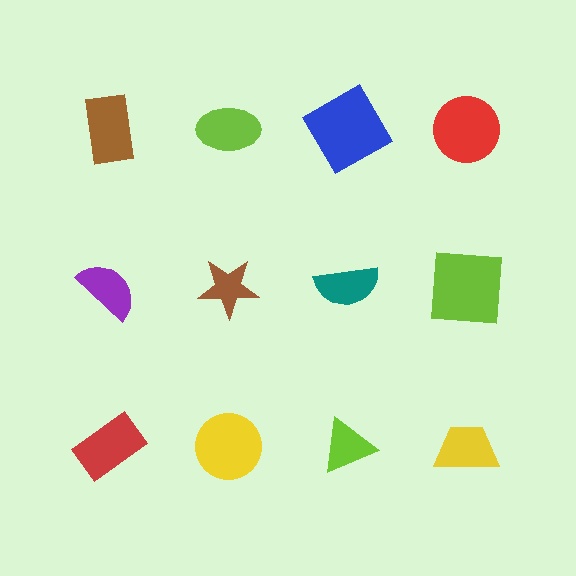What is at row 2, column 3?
A teal semicircle.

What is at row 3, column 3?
A lime triangle.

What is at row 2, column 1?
A purple semicircle.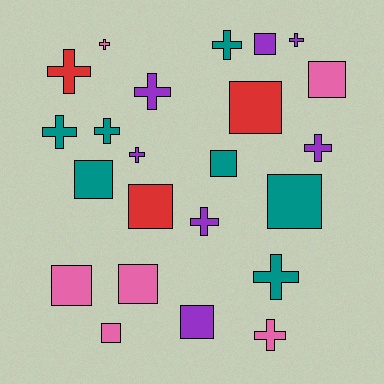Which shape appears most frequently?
Cross, with 12 objects.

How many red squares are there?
There are 2 red squares.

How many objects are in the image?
There are 23 objects.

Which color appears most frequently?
Teal, with 7 objects.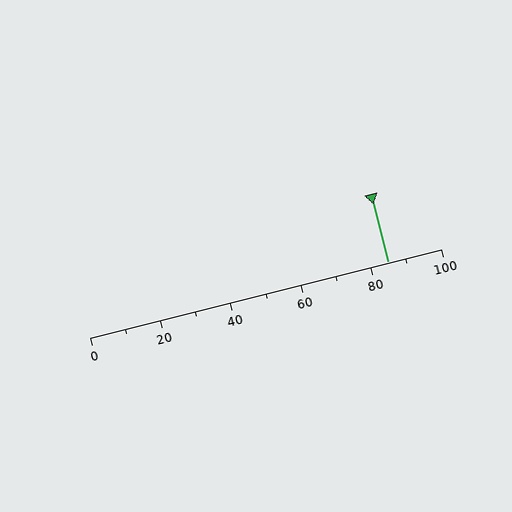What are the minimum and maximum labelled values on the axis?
The axis runs from 0 to 100.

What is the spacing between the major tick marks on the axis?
The major ticks are spaced 20 apart.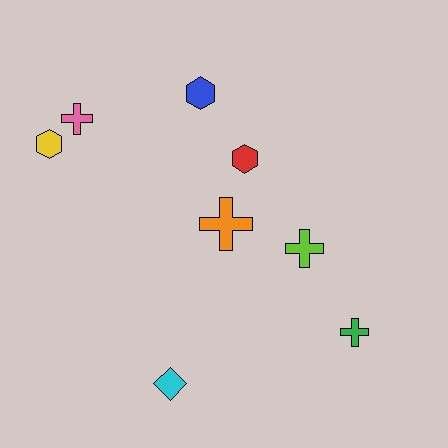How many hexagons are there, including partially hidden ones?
There are 3 hexagons.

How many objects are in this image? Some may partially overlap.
There are 8 objects.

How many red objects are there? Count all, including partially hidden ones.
There is 1 red object.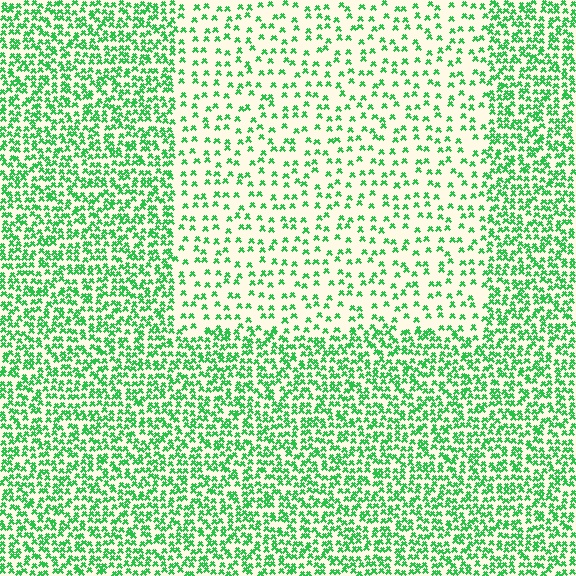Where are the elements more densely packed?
The elements are more densely packed outside the rectangle boundary.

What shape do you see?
I see a rectangle.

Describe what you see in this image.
The image contains small green elements arranged at two different densities. A rectangle-shaped region is visible where the elements are less densely packed than the surrounding area.